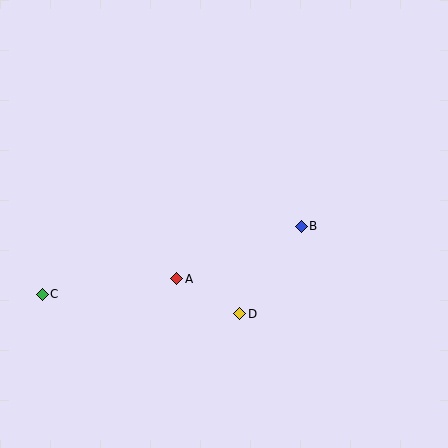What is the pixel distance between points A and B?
The distance between A and B is 136 pixels.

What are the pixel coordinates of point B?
Point B is at (301, 226).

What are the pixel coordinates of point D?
Point D is at (240, 314).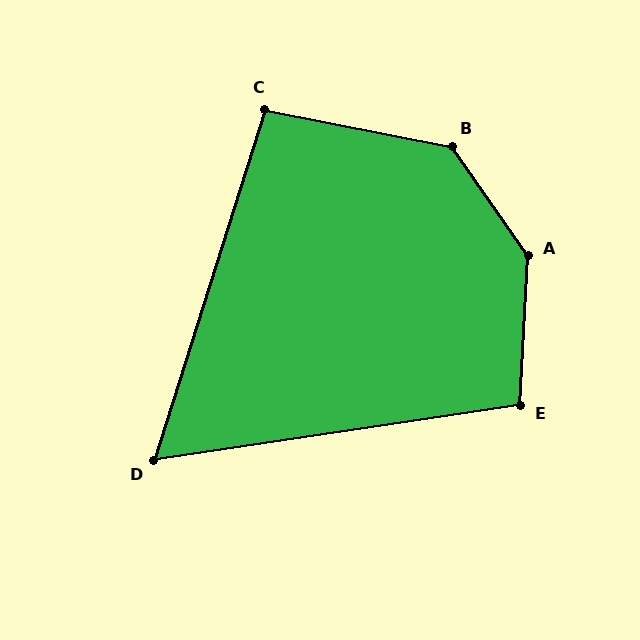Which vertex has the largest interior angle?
A, at approximately 142 degrees.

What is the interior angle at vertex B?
Approximately 136 degrees (obtuse).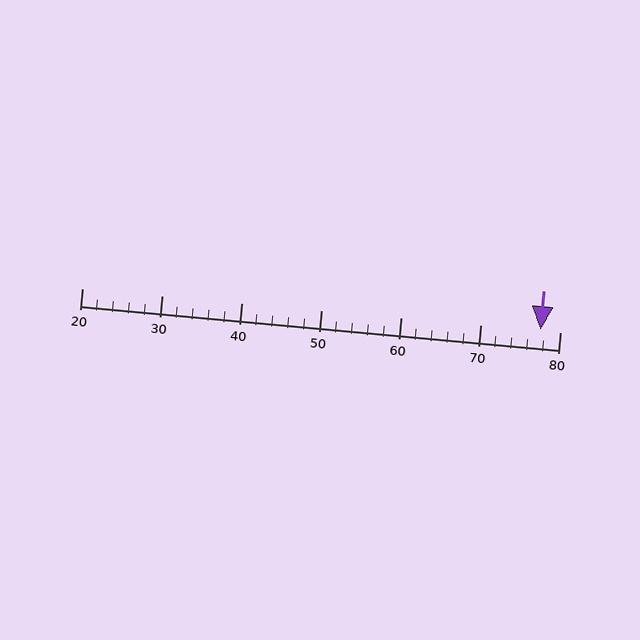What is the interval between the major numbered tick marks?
The major tick marks are spaced 10 units apart.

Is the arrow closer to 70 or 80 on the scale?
The arrow is closer to 80.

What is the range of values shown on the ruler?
The ruler shows values from 20 to 80.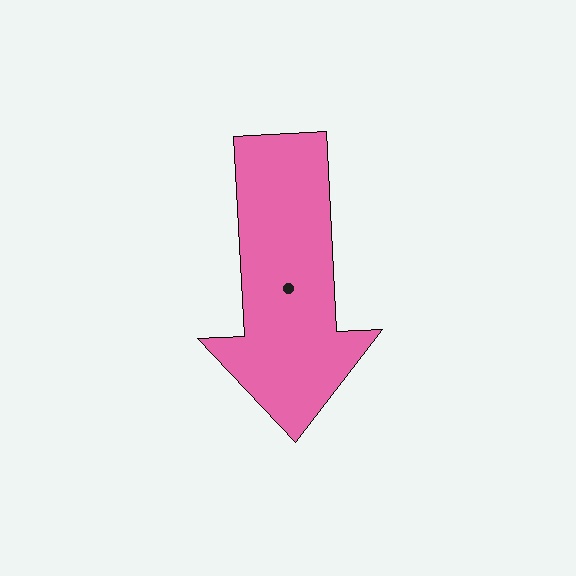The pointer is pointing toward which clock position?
Roughly 6 o'clock.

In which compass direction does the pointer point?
South.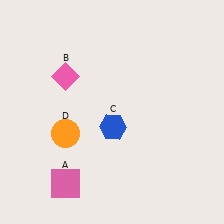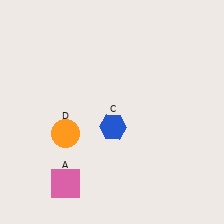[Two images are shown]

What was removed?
The pink diamond (B) was removed in Image 2.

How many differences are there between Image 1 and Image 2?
There is 1 difference between the two images.